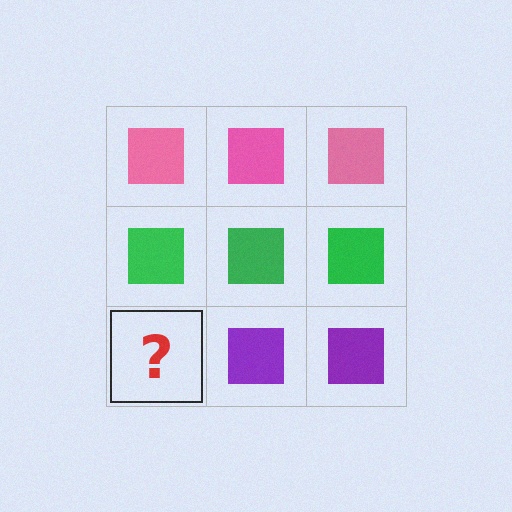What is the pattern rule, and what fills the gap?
The rule is that each row has a consistent color. The gap should be filled with a purple square.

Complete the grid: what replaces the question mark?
The question mark should be replaced with a purple square.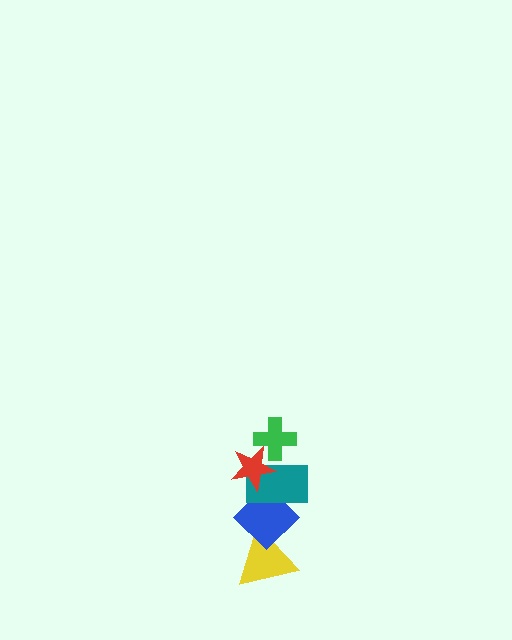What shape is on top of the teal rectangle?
The red star is on top of the teal rectangle.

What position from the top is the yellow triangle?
The yellow triangle is 5th from the top.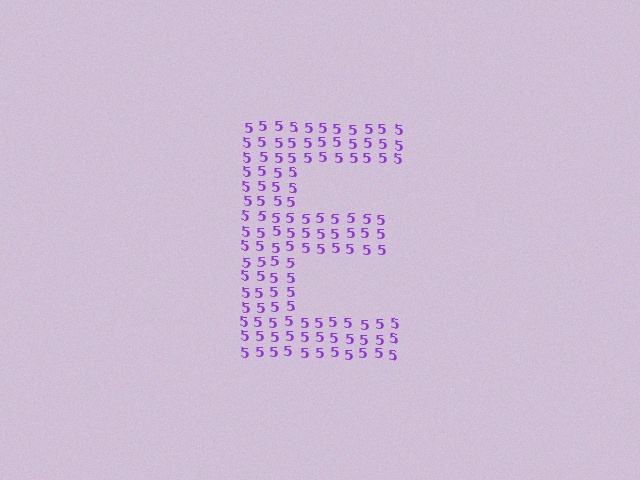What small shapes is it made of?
It is made of small digit 5's.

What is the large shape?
The large shape is the letter E.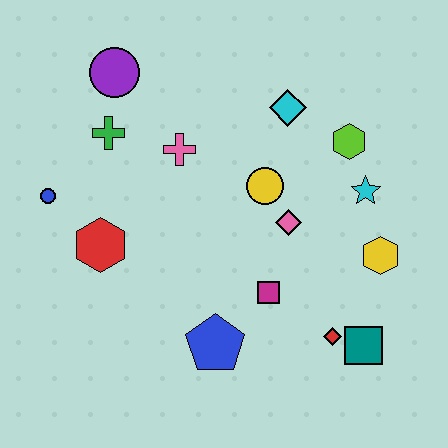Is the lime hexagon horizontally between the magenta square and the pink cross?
No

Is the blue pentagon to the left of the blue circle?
No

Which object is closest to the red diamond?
The teal square is closest to the red diamond.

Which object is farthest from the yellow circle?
The blue circle is farthest from the yellow circle.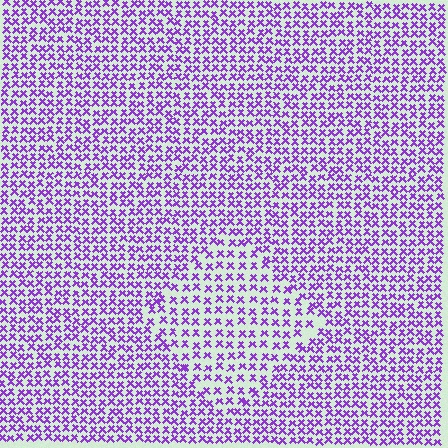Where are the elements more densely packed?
The elements are more densely packed outside the diamond boundary.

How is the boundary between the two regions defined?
The boundary is defined by a change in element density (approximately 1.6x ratio). All elements are the same color, size, and shape.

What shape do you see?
I see a diamond.